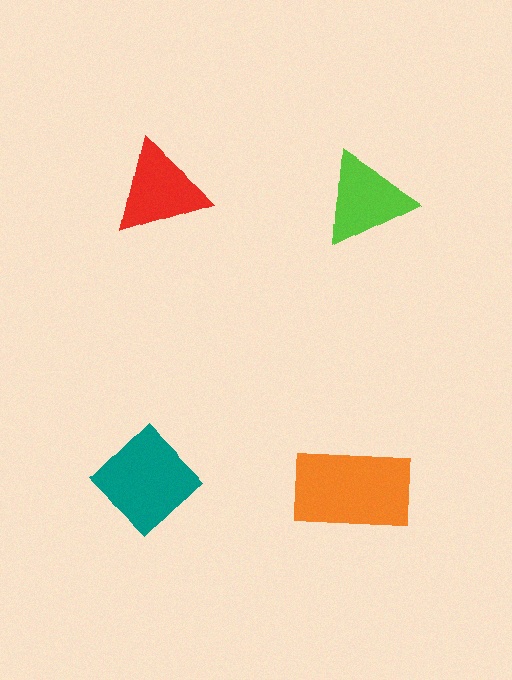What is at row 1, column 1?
A red triangle.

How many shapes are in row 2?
2 shapes.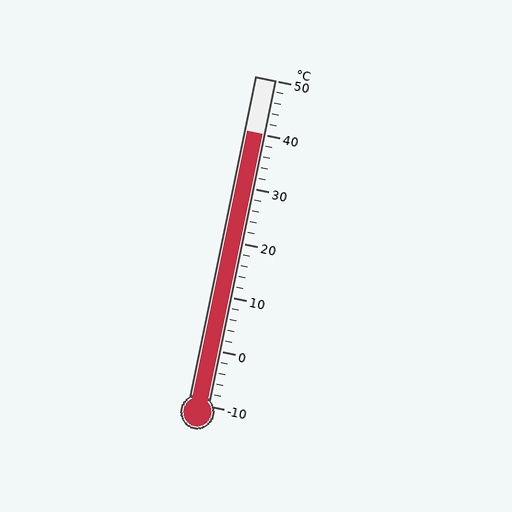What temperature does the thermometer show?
The thermometer shows approximately 40°C.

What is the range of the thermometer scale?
The thermometer scale ranges from -10°C to 50°C.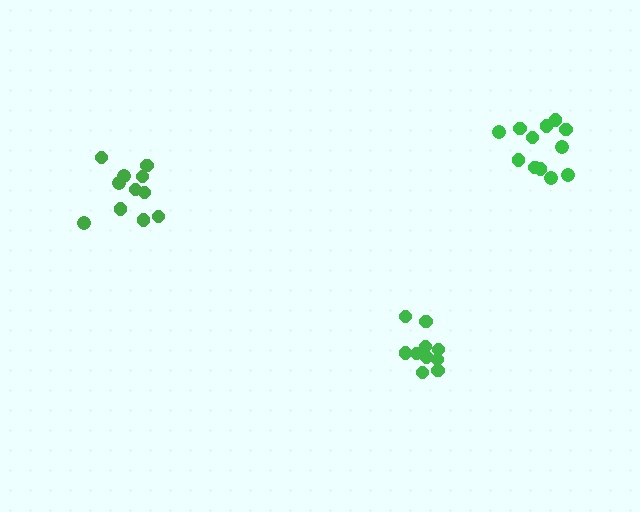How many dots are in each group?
Group 1: 10 dots, Group 2: 11 dots, Group 3: 12 dots (33 total).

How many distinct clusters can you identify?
There are 3 distinct clusters.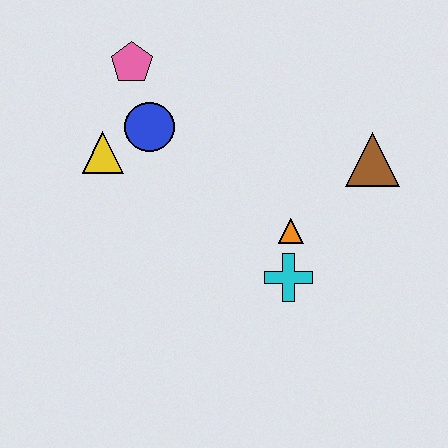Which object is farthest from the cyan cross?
The pink pentagon is farthest from the cyan cross.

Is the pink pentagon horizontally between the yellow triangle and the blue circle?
Yes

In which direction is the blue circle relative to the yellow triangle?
The blue circle is to the right of the yellow triangle.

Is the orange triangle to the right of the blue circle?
Yes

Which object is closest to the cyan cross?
The orange triangle is closest to the cyan cross.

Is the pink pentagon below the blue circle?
No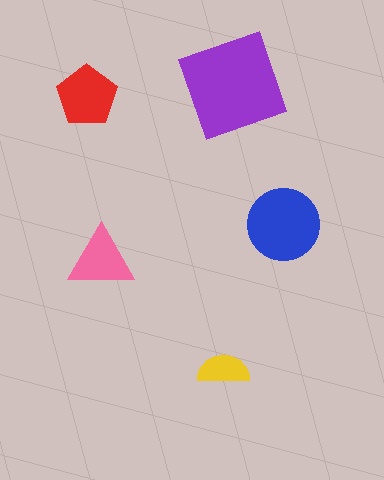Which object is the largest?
The purple diamond.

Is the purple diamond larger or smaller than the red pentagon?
Larger.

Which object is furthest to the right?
The blue circle is rightmost.